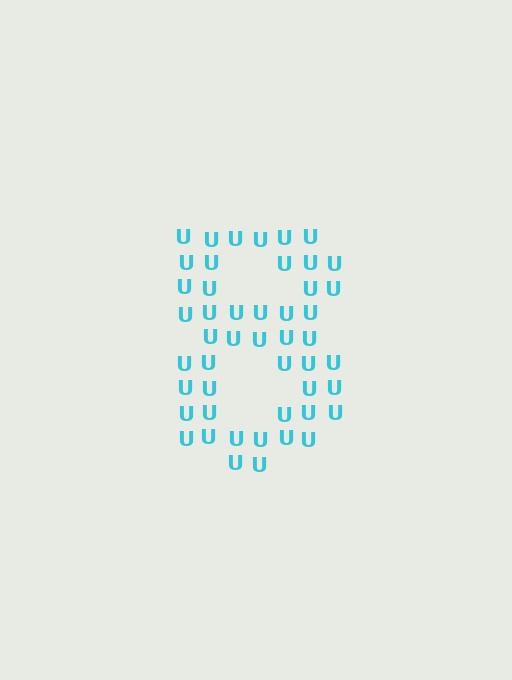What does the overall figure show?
The overall figure shows the digit 8.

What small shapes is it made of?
It is made of small letter U's.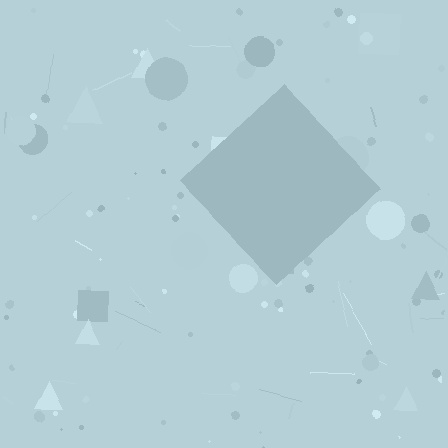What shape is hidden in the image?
A diamond is hidden in the image.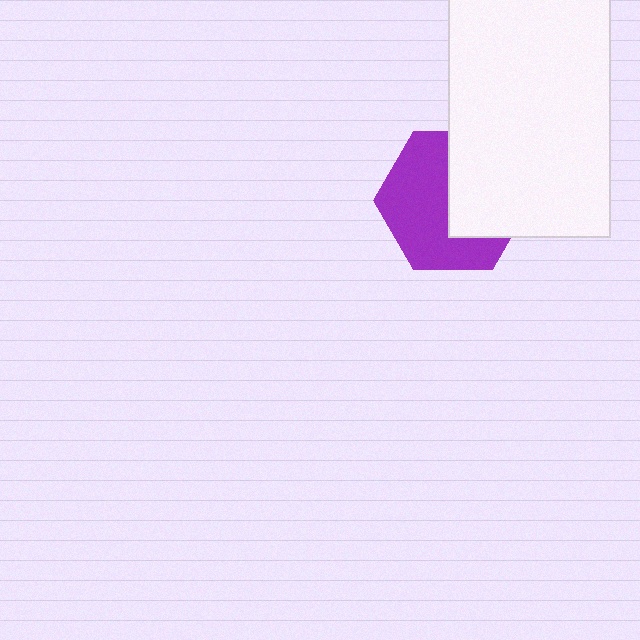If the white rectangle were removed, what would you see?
You would see the complete purple hexagon.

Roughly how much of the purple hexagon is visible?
About half of it is visible (roughly 56%).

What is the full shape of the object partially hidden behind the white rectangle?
The partially hidden object is a purple hexagon.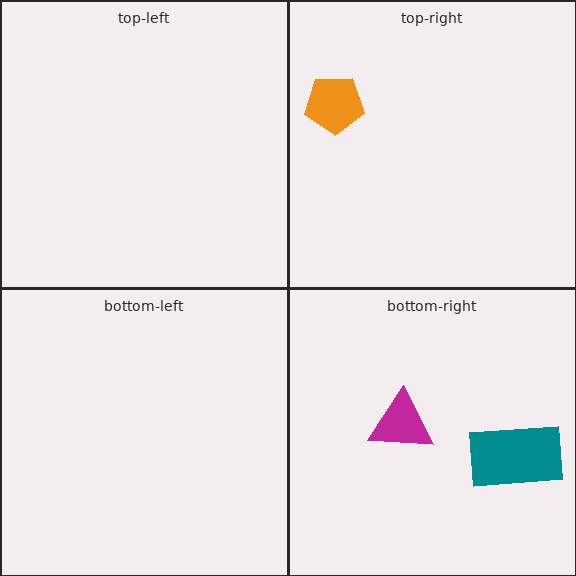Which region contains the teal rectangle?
The bottom-right region.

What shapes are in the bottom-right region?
The teal rectangle, the magenta triangle.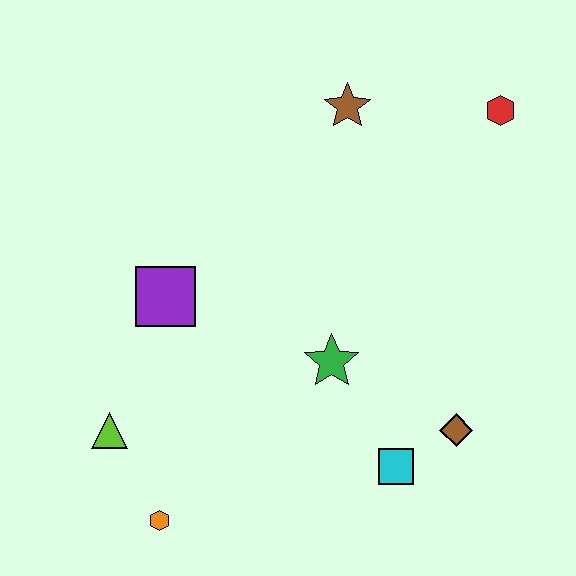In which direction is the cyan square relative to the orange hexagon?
The cyan square is to the right of the orange hexagon.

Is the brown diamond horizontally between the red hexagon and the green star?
Yes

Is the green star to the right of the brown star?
No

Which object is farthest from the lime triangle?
The red hexagon is farthest from the lime triangle.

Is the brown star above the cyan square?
Yes